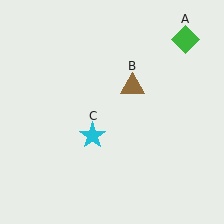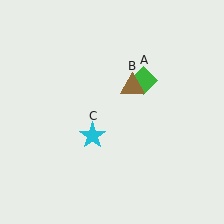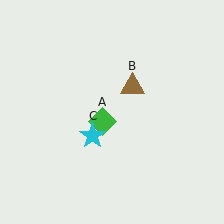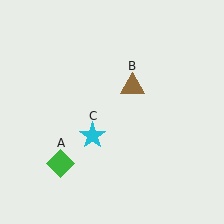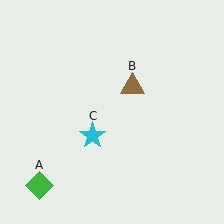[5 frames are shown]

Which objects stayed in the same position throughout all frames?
Brown triangle (object B) and cyan star (object C) remained stationary.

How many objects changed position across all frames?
1 object changed position: green diamond (object A).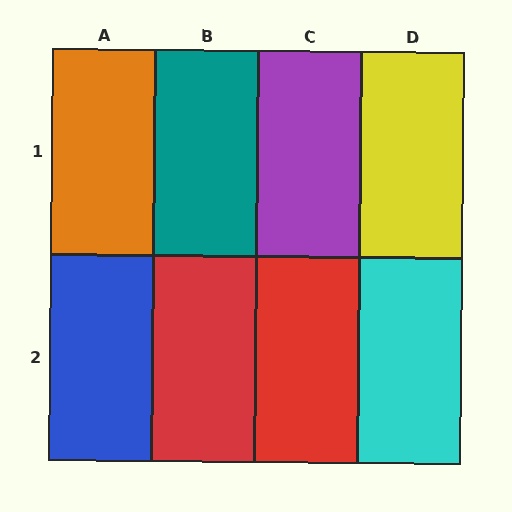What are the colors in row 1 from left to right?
Orange, teal, purple, yellow.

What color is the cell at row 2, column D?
Cyan.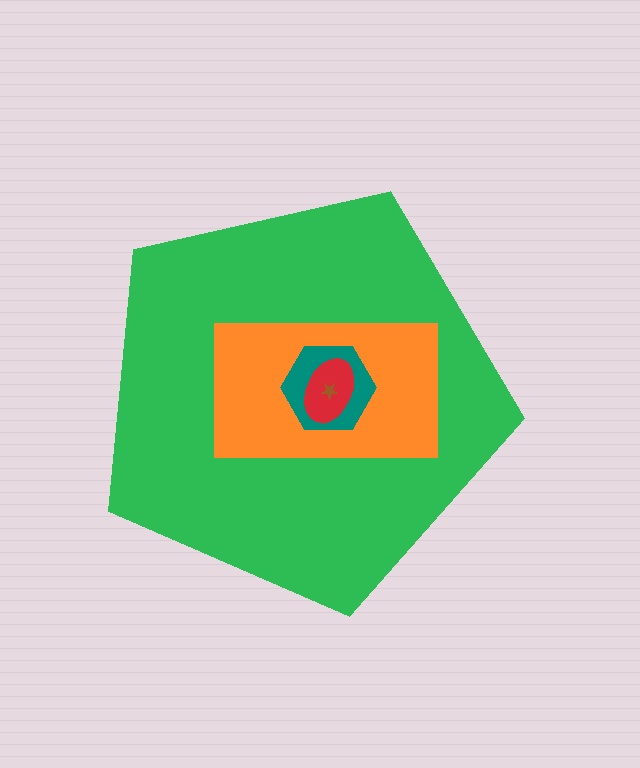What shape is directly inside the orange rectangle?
The teal hexagon.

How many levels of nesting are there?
5.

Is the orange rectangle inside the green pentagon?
Yes.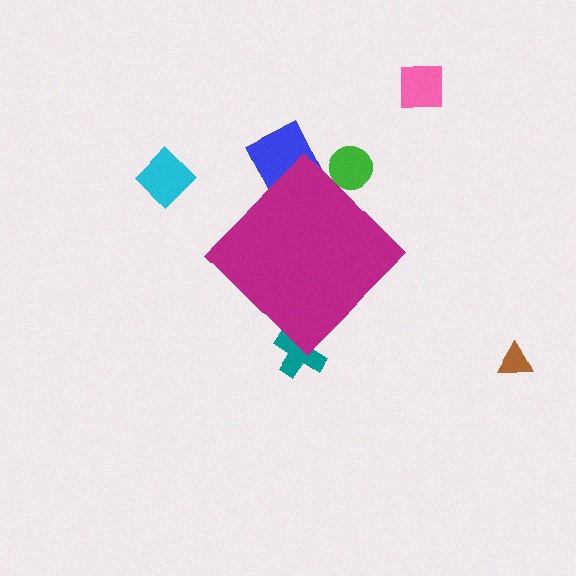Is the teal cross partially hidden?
Yes, the teal cross is partially hidden behind the magenta diamond.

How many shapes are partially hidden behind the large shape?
3 shapes are partially hidden.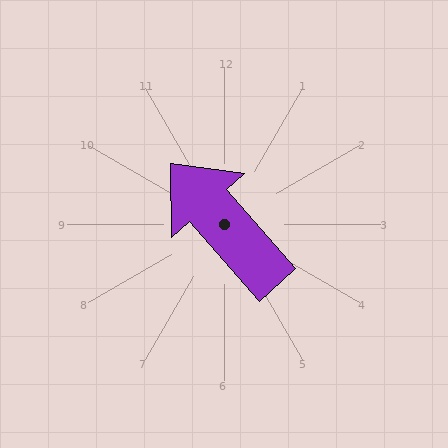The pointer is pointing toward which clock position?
Roughly 11 o'clock.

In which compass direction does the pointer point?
Northwest.